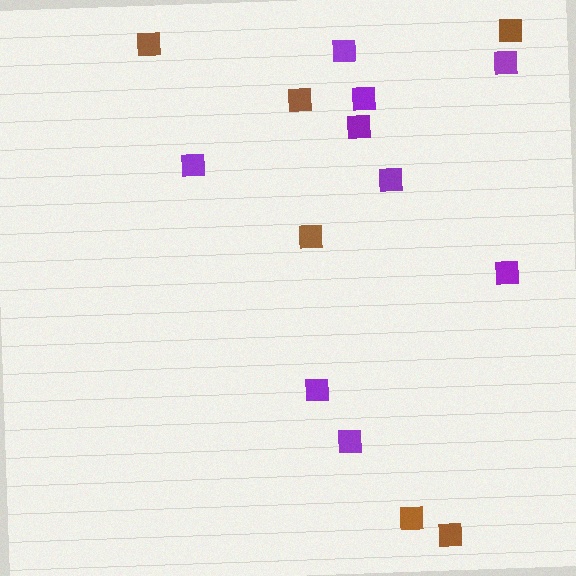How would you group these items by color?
There are 2 groups: one group of brown squares (6) and one group of purple squares (9).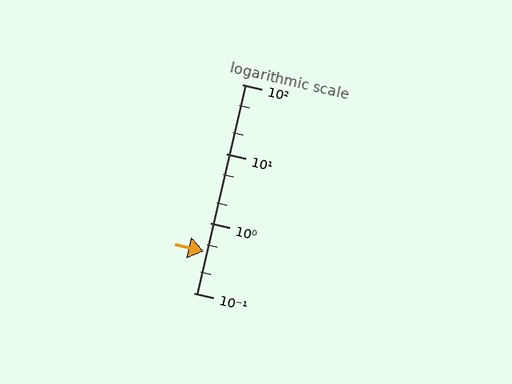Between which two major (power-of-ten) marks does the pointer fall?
The pointer is between 0.1 and 1.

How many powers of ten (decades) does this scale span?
The scale spans 3 decades, from 0.1 to 100.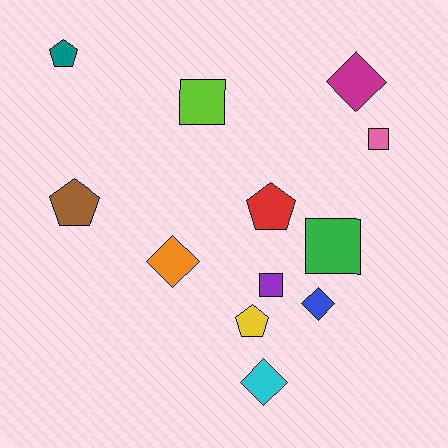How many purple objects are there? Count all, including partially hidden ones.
There is 1 purple object.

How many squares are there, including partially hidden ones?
There are 4 squares.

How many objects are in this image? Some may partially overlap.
There are 12 objects.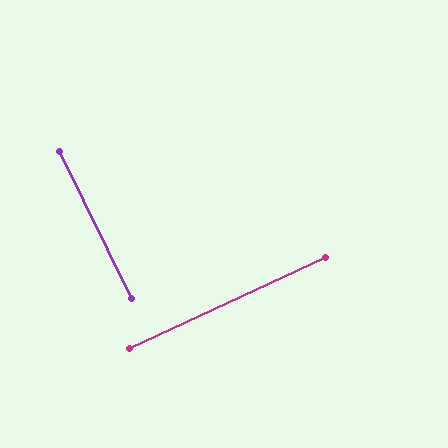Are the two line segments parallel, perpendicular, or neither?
Perpendicular — they meet at approximately 89°.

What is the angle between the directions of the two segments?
Approximately 89 degrees.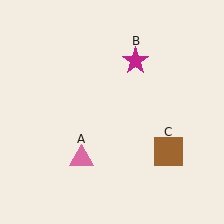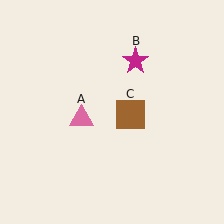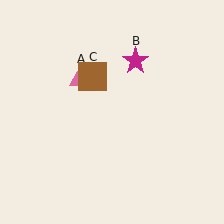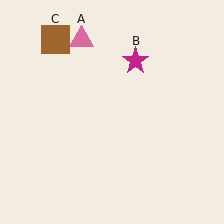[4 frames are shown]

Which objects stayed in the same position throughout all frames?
Magenta star (object B) remained stationary.